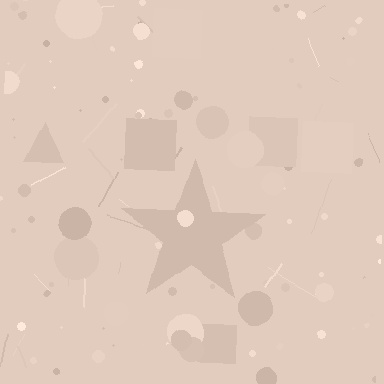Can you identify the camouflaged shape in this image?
The camouflaged shape is a star.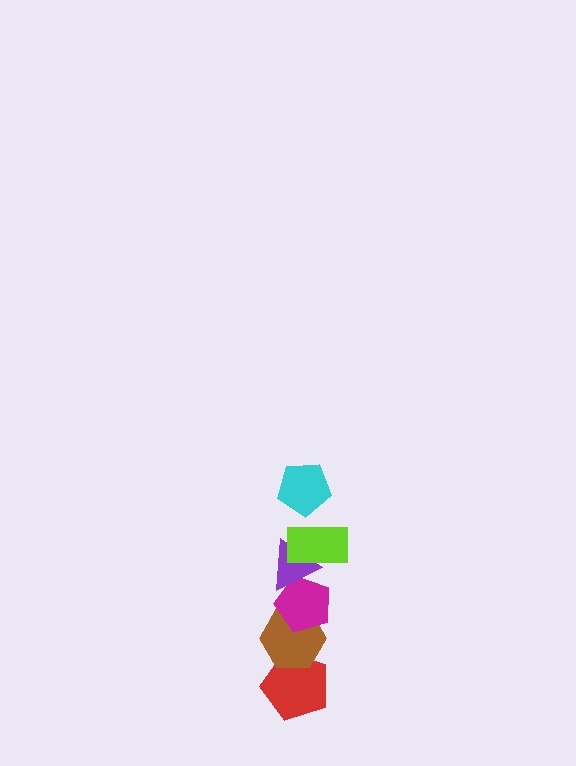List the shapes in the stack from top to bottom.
From top to bottom: the cyan pentagon, the lime rectangle, the purple triangle, the magenta pentagon, the brown hexagon, the red pentagon.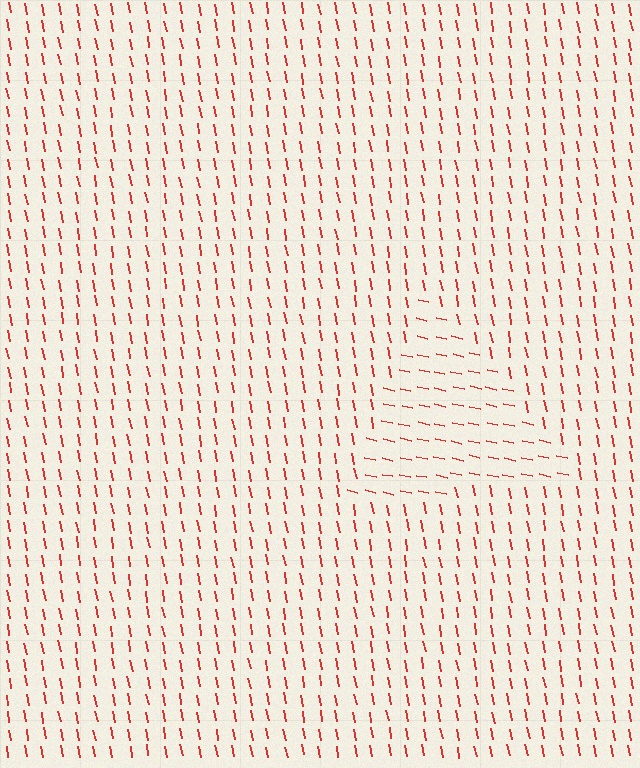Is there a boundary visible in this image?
Yes, there is a texture boundary formed by a change in line orientation.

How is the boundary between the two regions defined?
The boundary is defined purely by a change in line orientation (approximately 67 degrees difference). All lines are the same color and thickness.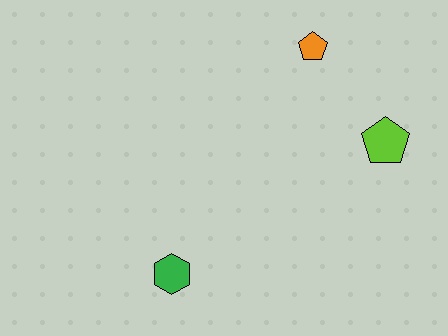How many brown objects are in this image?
There are no brown objects.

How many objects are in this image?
There are 3 objects.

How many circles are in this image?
There are no circles.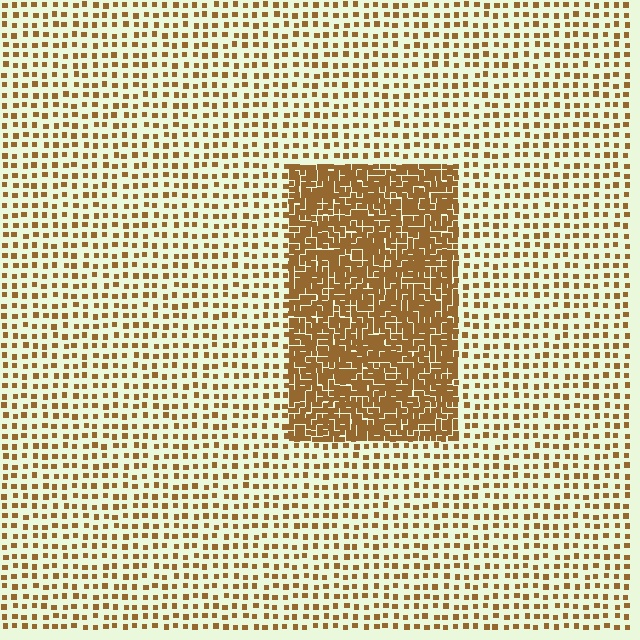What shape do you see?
I see a rectangle.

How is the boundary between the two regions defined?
The boundary is defined by a change in element density (approximately 3.1x ratio). All elements are the same color, size, and shape.